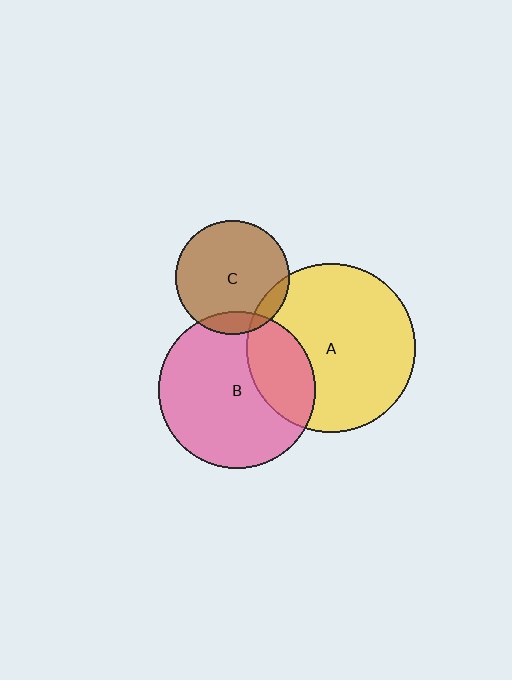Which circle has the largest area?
Circle A (yellow).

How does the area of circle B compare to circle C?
Approximately 1.9 times.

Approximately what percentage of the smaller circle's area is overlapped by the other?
Approximately 10%.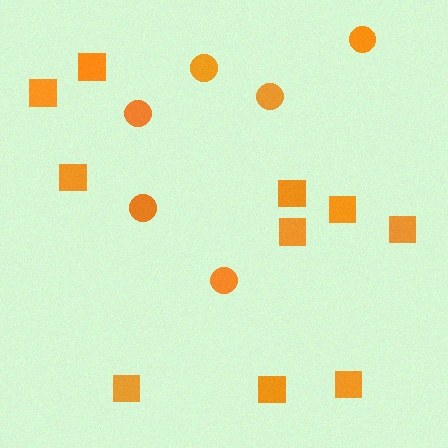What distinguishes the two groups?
There are 2 groups: one group of circles (6) and one group of squares (10).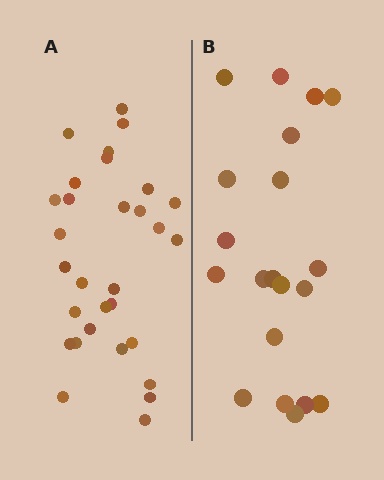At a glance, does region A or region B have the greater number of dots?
Region A (the left region) has more dots.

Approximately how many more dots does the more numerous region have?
Region A has roughly 10 or so more dots than region B.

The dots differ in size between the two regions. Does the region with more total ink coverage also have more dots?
No. Region B has more total ink coverage because its dots are larger, but region A actually contains more individual dots. Total area can be misleading — the number of items is what matters here.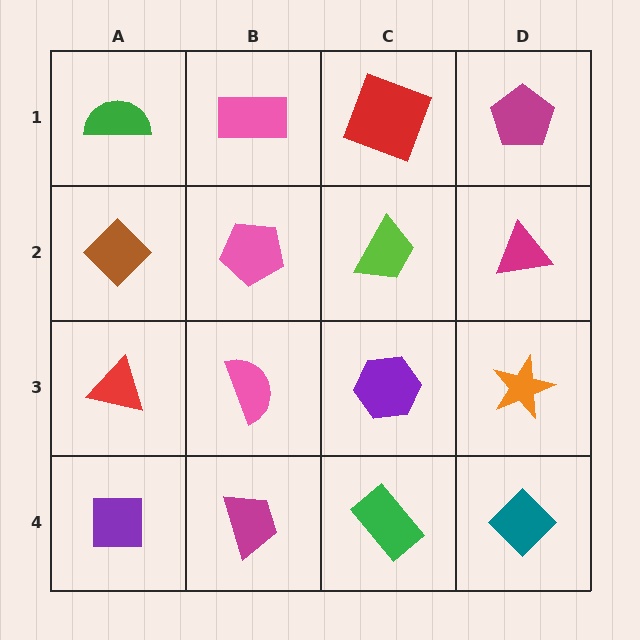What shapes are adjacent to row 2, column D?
A magenta pentagon (row 1, column D), an orange star (row 3, column D), a lime trapezoid (row 2, column C).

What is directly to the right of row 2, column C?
A magenta triangle.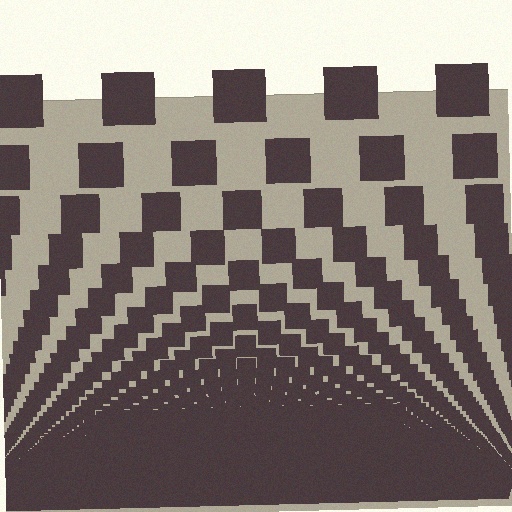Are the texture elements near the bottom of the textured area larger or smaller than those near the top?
Smaller. The gradient is inverted — elements near the bottom are smaller and denser.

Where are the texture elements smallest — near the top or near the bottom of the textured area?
Near the bottom.